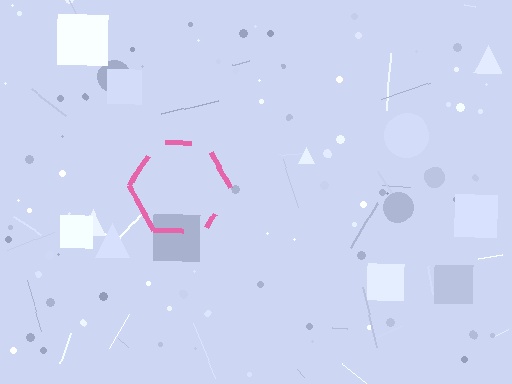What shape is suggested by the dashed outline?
The dashed outline suggests a hexagon.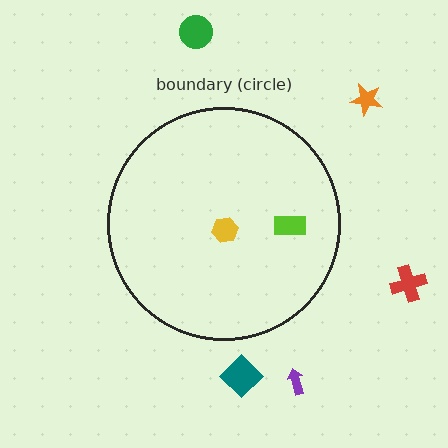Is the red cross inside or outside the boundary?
Outside.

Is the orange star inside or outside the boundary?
Outside.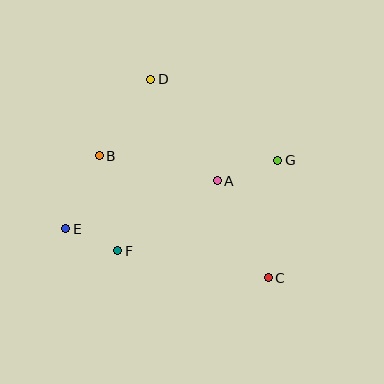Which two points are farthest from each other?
Points C and D are farthest from each other.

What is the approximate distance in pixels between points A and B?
The distance between A and B is approximately 121 pixels.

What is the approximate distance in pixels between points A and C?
The distance between A and C is approximately 109 pixels.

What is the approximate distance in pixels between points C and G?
The distance between C and G is approximately 118 pixels.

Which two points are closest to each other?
Points E and F are closest to each other.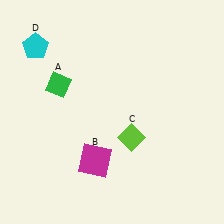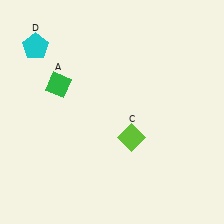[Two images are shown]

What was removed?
The magenta square (B) was removed in Image 2.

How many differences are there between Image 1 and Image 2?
There is 1 difference between the two images.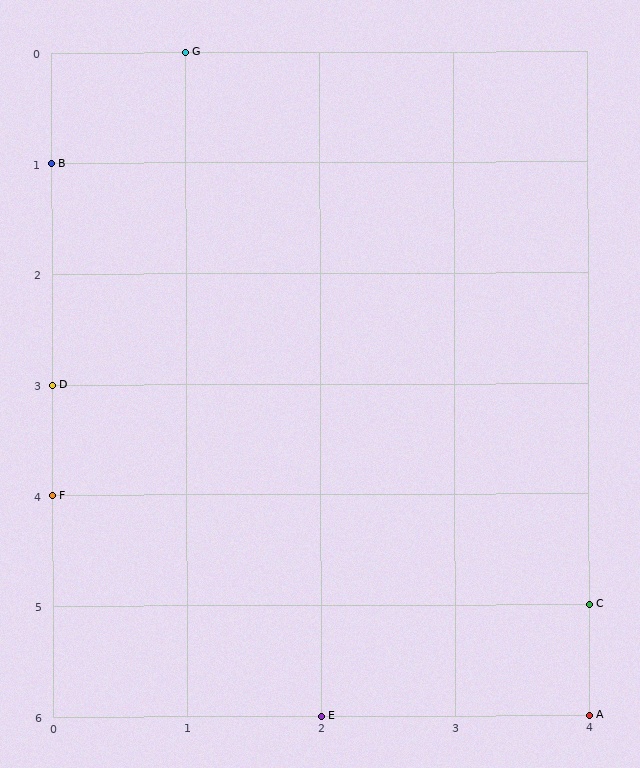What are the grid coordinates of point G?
Point G is at grid coordinates (1, 0).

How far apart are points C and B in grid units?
Points C and B are 4 columns and 4 rows apart (about 5.7 grid units diagonally).